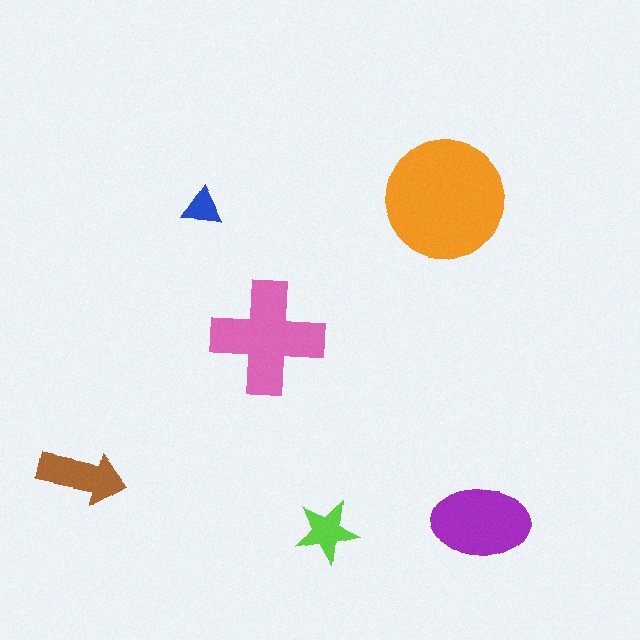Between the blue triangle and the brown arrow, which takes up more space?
The brown arrow.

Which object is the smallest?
The blue triangle.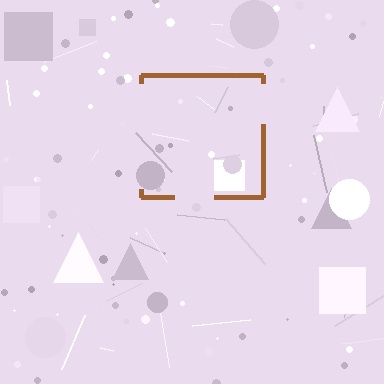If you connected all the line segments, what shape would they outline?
They would outline a square.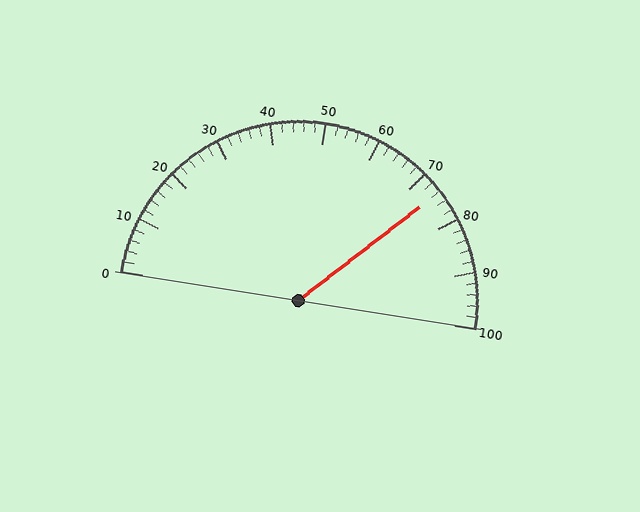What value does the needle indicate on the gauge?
The needle indicates approximately 74.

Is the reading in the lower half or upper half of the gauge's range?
The reading is in the upper half of the range (0 to 100).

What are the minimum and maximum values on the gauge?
The gauge ranges from 0 to 100.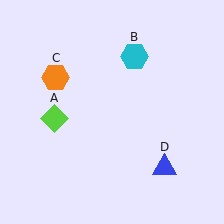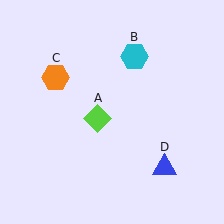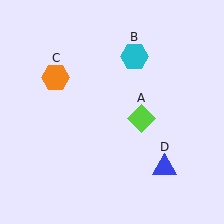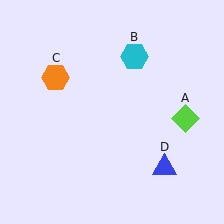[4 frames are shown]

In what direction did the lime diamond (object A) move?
The lime diamond (object A) moved right.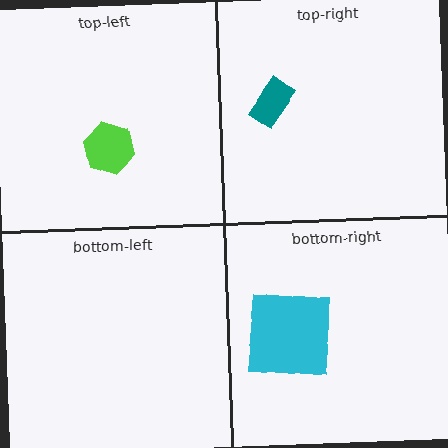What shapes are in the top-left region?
The lime hexagon.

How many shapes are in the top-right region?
1.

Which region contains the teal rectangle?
The top-right region.